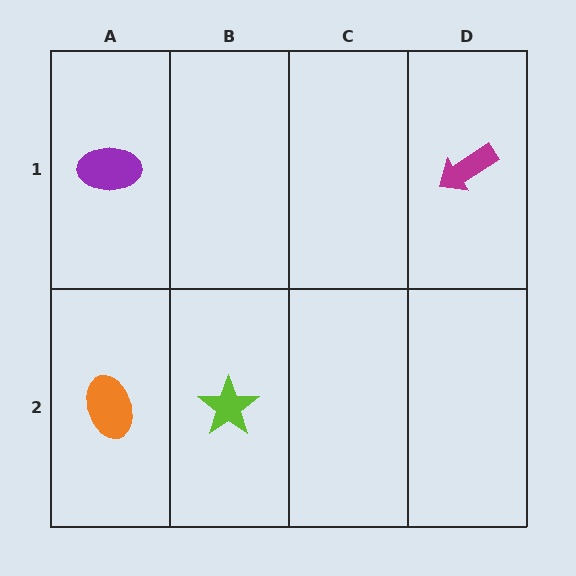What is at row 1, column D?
A magenta arrow.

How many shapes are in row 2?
2 shapes.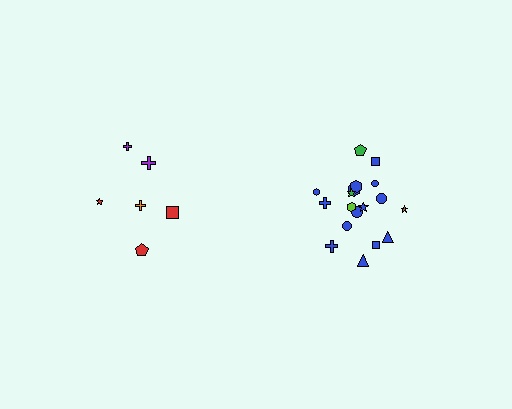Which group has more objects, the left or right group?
The right group.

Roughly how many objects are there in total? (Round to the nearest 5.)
Roughly 25 objects in total.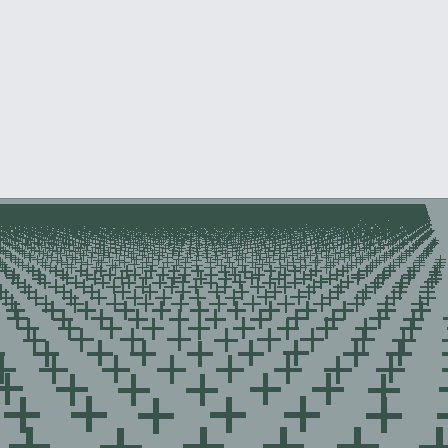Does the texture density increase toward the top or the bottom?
Density increases toward the top.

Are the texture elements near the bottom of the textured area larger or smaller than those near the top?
Larger. Near the bottom, elements are closer to the viewer and appear at a bigger on-screen size.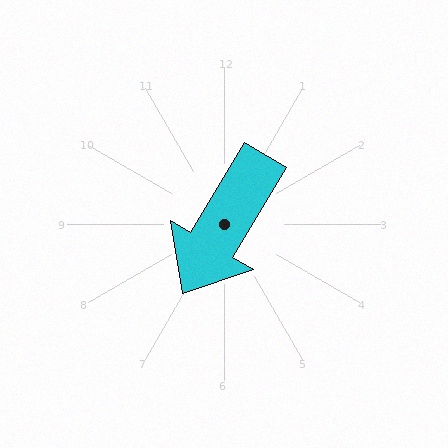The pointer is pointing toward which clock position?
Roughly 7 o'clock.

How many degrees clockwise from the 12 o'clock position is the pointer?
Approximately 211 degrees.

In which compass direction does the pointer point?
Southwest.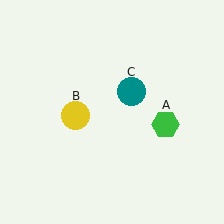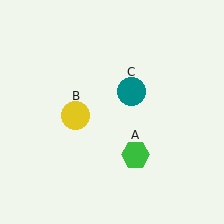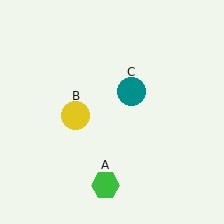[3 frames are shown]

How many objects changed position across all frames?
1 object changed position: green hexagon (object A).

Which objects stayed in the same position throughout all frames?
Yellow circle (object B) and teal circle (object C) remained stationary.